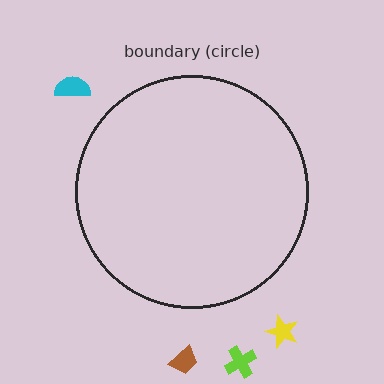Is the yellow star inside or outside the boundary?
Outside.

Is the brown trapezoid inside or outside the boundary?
Outside.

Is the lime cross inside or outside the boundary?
Outside.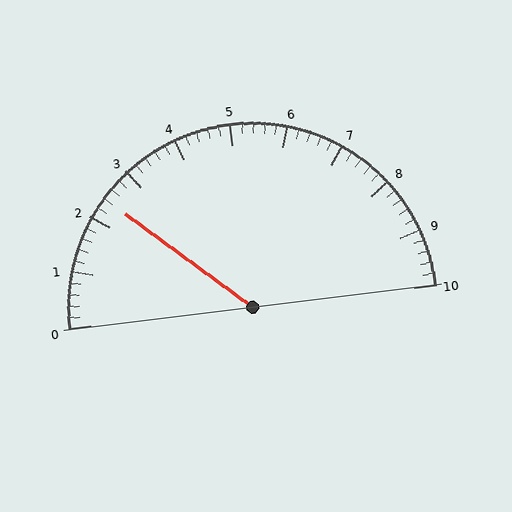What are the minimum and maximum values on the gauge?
The gauge ranges from 0 to 10.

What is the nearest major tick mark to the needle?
The nearest major tick mark is 2.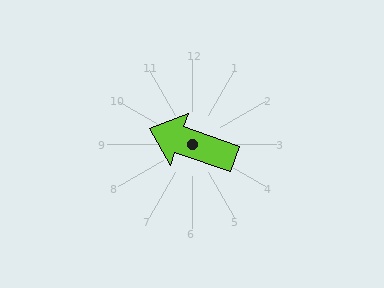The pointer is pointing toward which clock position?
Roughly 10 o'clock.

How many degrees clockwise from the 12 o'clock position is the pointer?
Approximately 289 degrees.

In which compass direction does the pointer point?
West.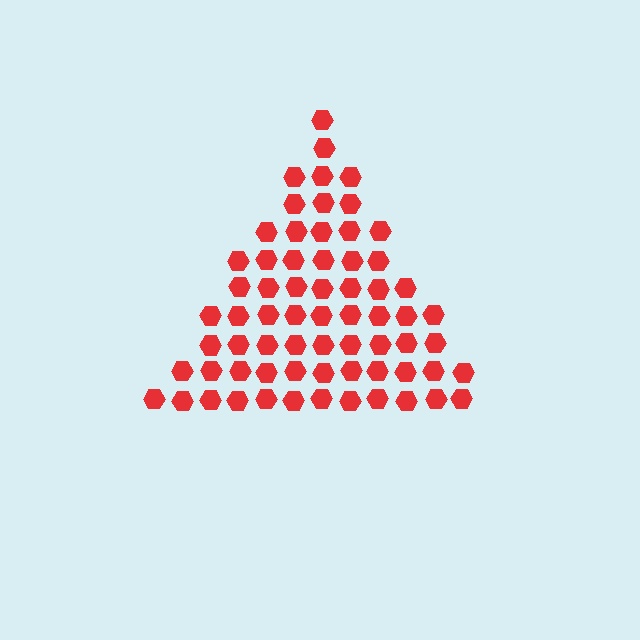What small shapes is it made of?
It is made of small hexagons.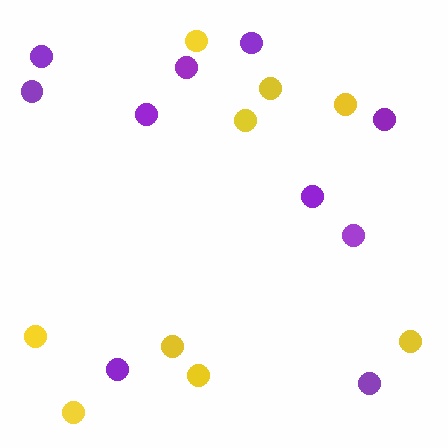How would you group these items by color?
There are 2 groups: one group of purple circles (10) and one group of yellow circles (9).